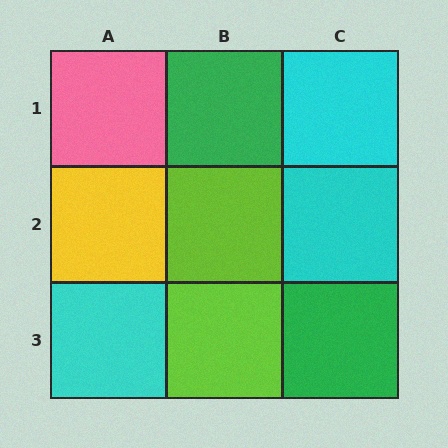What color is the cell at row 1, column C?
Cyan.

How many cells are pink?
1 cell is pink.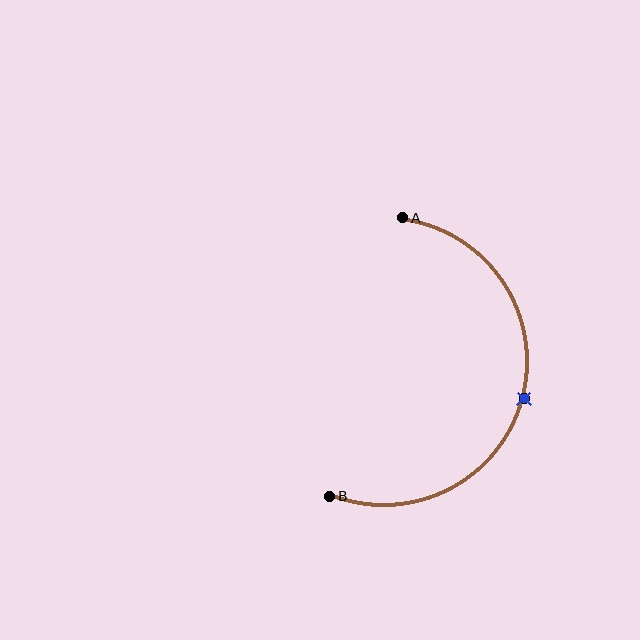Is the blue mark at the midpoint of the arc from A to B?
Yes. The blue mark lies on the arc at equal arc-length from both A and B — it is the arc midpoint.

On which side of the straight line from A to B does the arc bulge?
The arc bulges to the right of the straight line connecting A and B.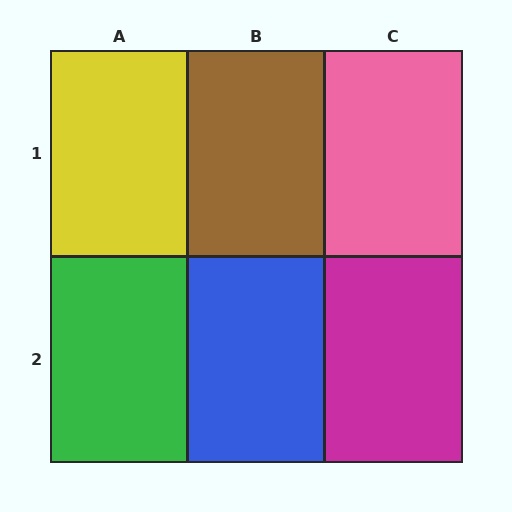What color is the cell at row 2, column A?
Green.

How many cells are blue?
1 cell is blue.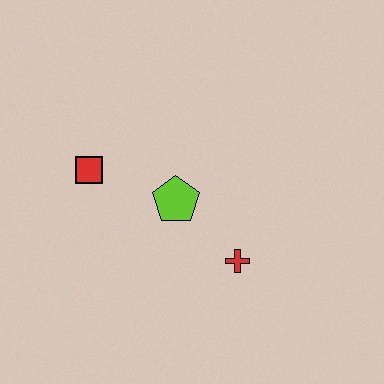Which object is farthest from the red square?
The red cross is farthest from the red square.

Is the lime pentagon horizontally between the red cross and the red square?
Yes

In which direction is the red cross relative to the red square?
The red cross is to the right of the red square.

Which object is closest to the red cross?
The lime pentagon is closest to the red cross.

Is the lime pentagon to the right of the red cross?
No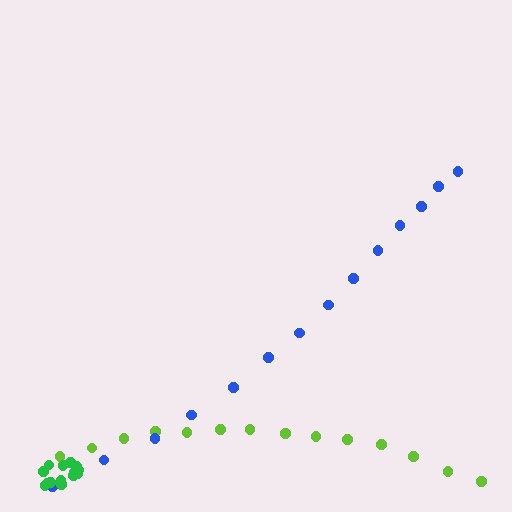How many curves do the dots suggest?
There are 3 distinct paths.